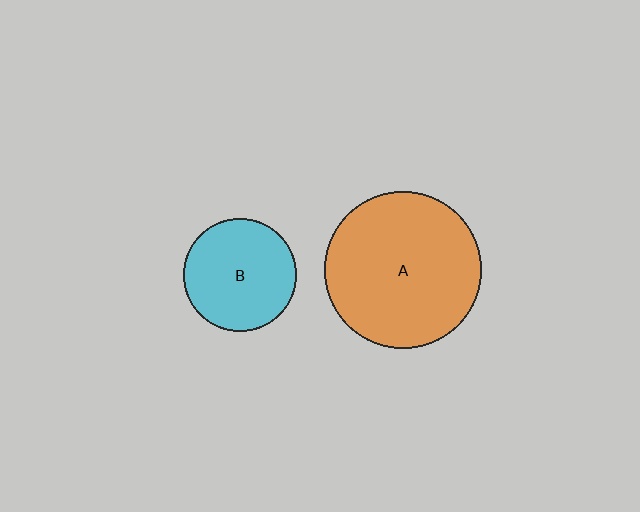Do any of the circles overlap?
No, none of the circles overlap.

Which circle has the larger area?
Circle A (orange).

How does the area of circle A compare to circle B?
Approximately 1.9 times.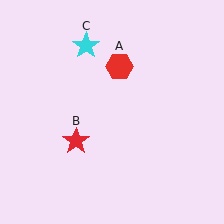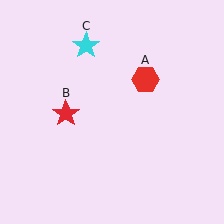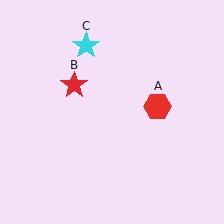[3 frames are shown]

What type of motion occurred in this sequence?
The red hexagon (object A), red star (object B) rotated clockwise around the center of the scene.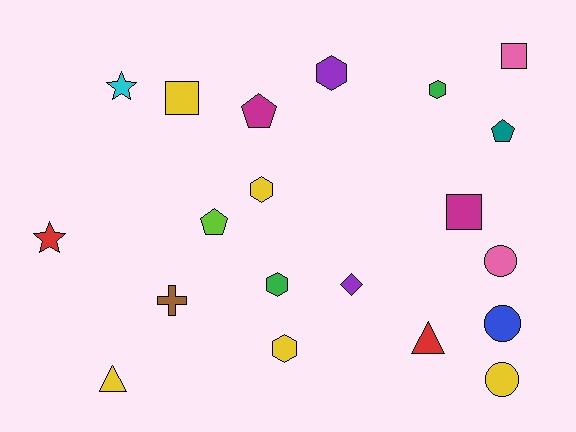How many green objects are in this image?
There are 2 green objects.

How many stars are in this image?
There are 2 stars.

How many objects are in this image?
There are 20 objects.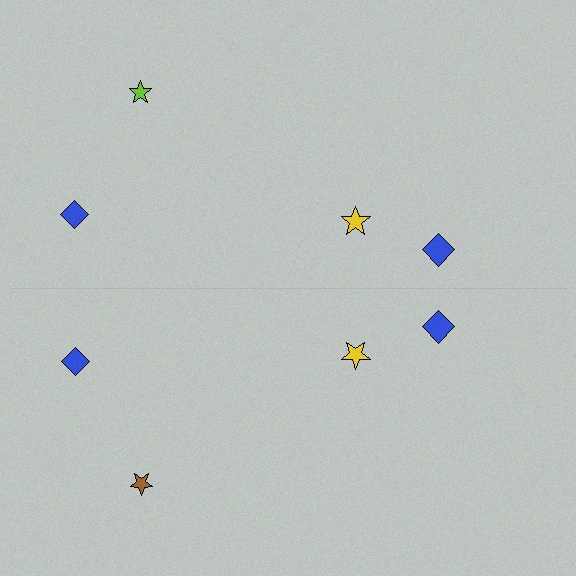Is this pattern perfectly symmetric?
No, the pattern is not perfectly symmetric. The brown star on the bottom side breaks the symmetry — its mirror counterpart is lime.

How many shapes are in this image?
There are 8 shapes in this image.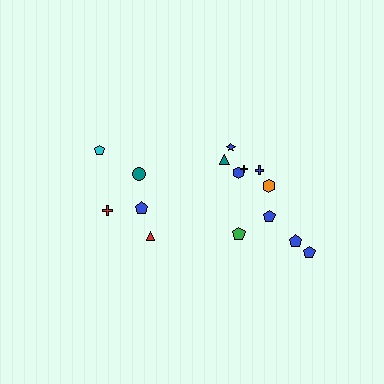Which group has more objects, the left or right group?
The right group.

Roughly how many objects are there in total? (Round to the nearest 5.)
Roughly 15 objects in total.